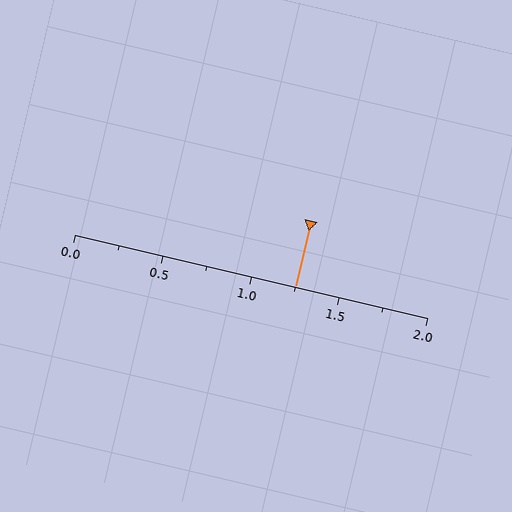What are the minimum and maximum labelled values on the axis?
The axis runs from 0.0 to 2.0.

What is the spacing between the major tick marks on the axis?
The major ticks are spaced 0.5 apart.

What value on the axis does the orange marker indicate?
The marker indicates approximately 1.25.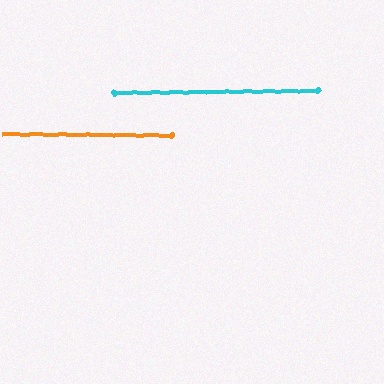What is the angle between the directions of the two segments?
Approximately 1 degree.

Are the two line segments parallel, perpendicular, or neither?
Parallel — their directions differ by only 1.1°.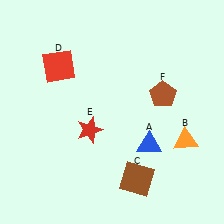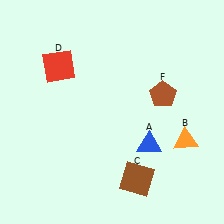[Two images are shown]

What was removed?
The red star (E) was removed in Image 2.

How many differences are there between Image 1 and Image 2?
There is 1 difference between the two images.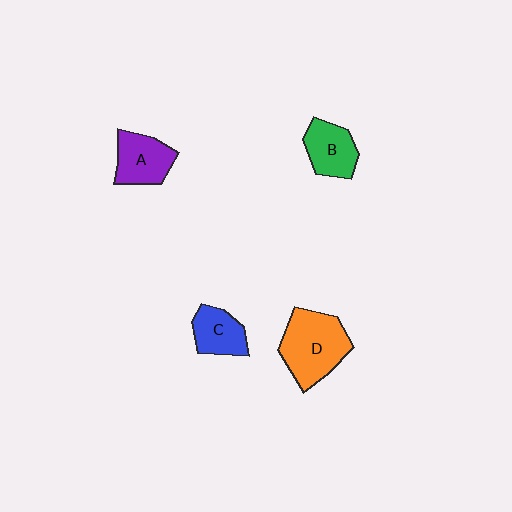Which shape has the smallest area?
Shape C (blue).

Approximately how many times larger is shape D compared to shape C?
Approximately 1.8 times.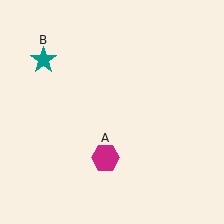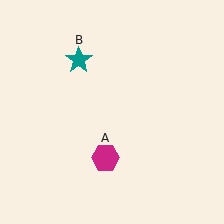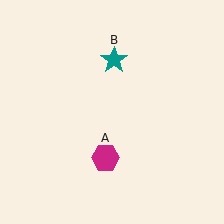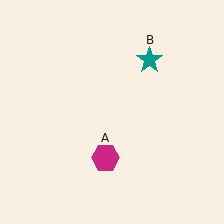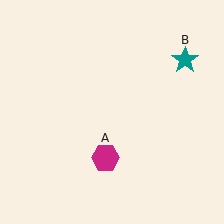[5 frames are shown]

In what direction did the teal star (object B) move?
The teal star (object B) moved right.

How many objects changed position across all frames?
1 object changed position: teal star (object B).